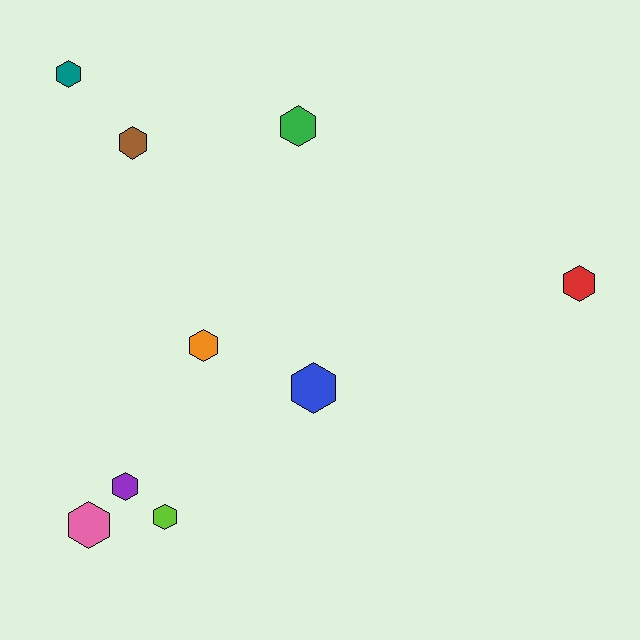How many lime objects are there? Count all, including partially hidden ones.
There is 1 lime object.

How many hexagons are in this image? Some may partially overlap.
There are 9 hexagons.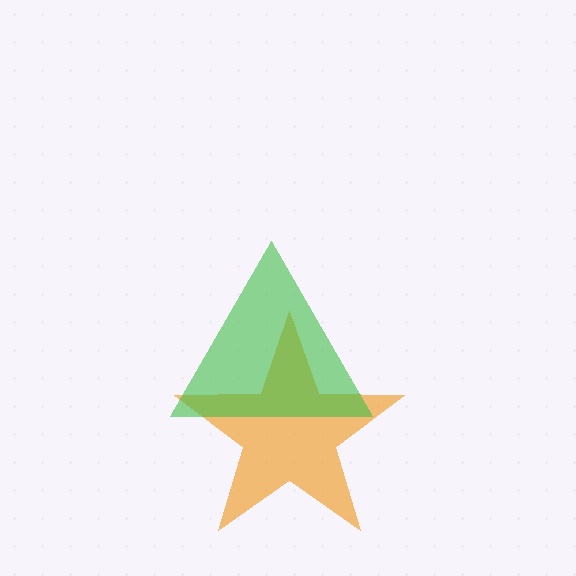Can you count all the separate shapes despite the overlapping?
Yes, there are 2 separate shapes.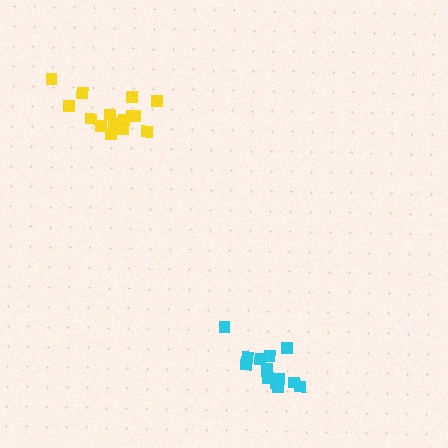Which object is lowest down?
The cyan cluster is bottommost.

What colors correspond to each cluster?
The clusters are colored: yellow, cyan.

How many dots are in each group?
Group 1: 15 dots, Group 2: 14 dots (29 total).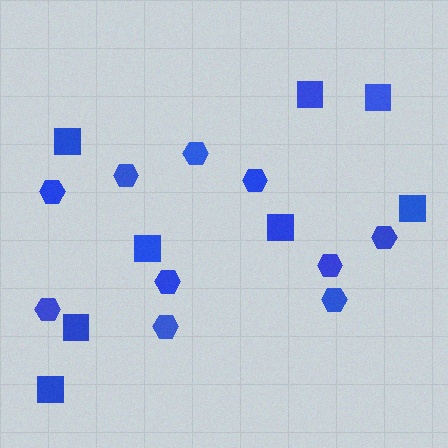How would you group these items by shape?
There are 2 groups: one group of hexagons (10) and one group of squares (8).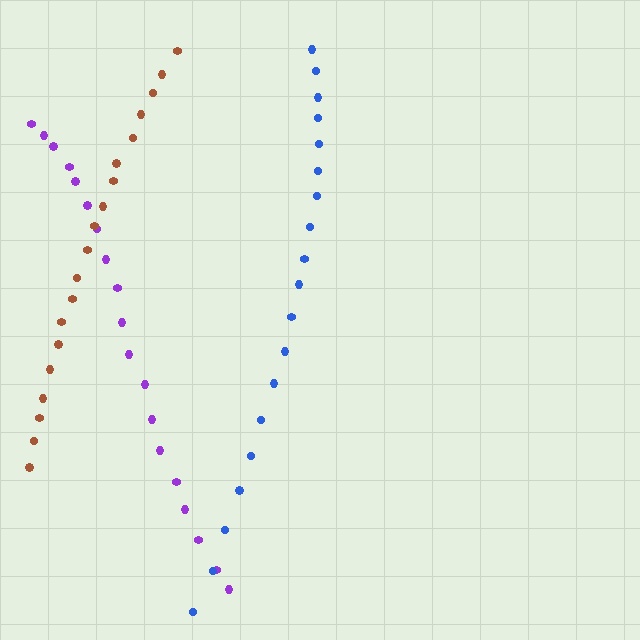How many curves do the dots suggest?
There are 3 distinct paths.